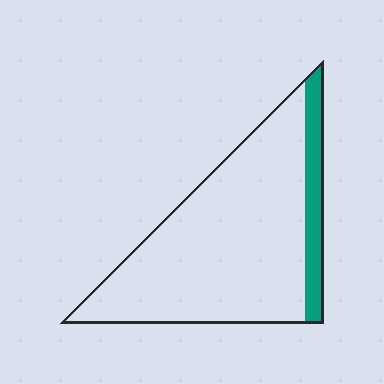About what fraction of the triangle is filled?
About one eighth (1/8).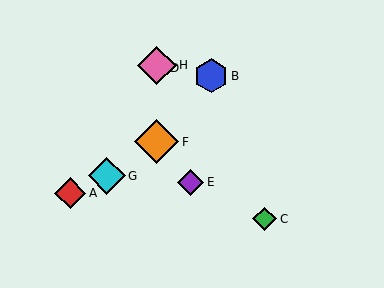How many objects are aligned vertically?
3 objects (D, F, H) are aligned vertically.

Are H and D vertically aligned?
Yes, both are at x≈157.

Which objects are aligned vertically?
Objects D, F, H are aligned vertically.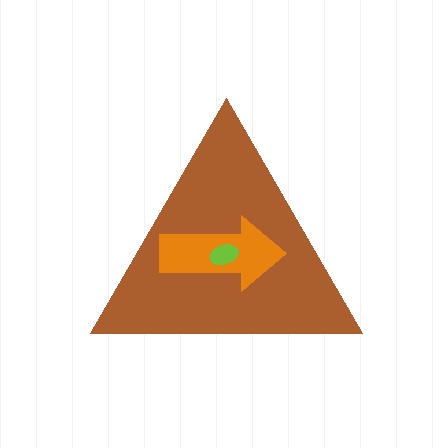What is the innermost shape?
The lime ellipse.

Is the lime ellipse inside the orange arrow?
Yes.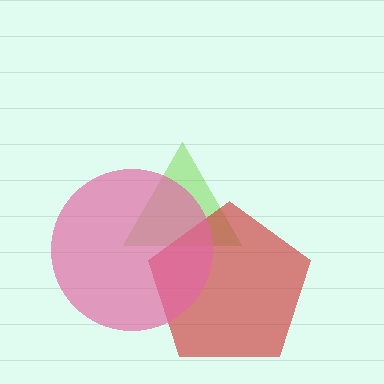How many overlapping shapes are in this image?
There are 3 overlapping shapes in the image.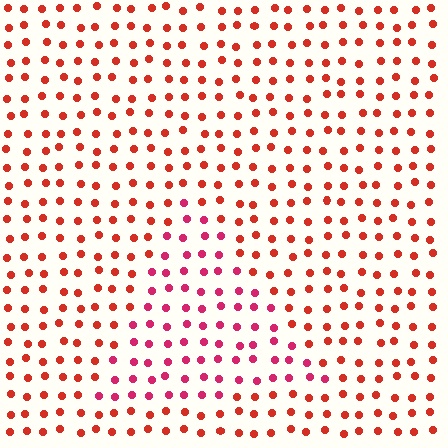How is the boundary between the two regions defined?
The boundary is defined purely by a slight shift in hue (about 28 degrees). Spacing, size, and orientation are identical on both sides.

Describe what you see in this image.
The image is filled with small red elements in a uniform arrangement. A triangle-shaped region is visible where the elements are tinted to a slightly different hue, forming a subtle color boundary.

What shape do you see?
I see a triangle.